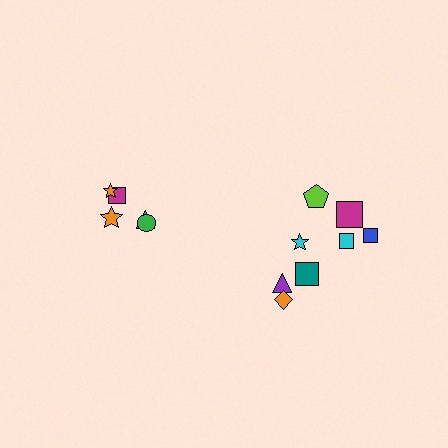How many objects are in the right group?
There are 8 objects.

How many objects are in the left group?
There are 5 objects.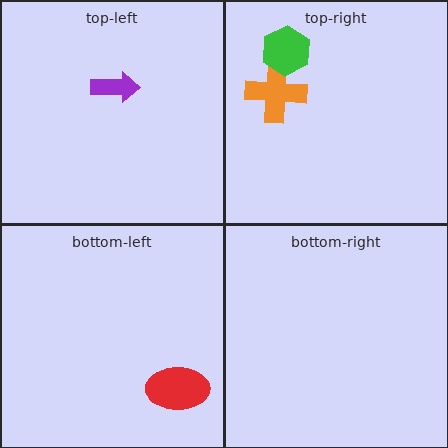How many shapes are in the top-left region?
1.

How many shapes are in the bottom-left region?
1.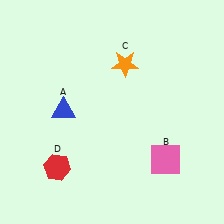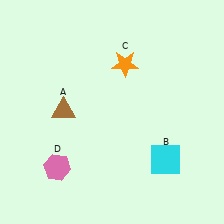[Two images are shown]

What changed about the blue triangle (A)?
In Image 1, A is blue. In Image 2, it changed to brown.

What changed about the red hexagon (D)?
In Image 1, D is red. In Image 2, it changed to pink.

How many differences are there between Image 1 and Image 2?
There are 3 differences between the two images.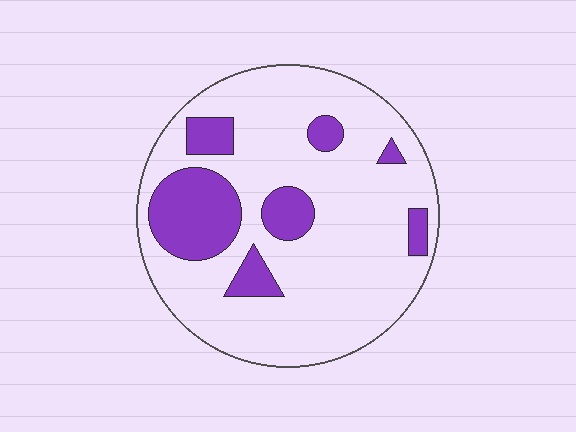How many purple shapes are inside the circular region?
7.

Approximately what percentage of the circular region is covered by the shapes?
Approximately 20%.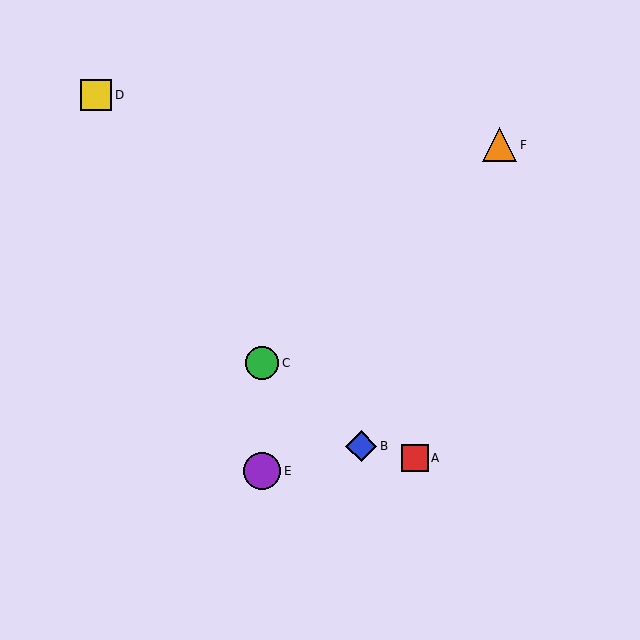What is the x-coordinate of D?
Object D is at x≈96.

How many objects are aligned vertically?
2 objects (C, E) are aligned vertically.